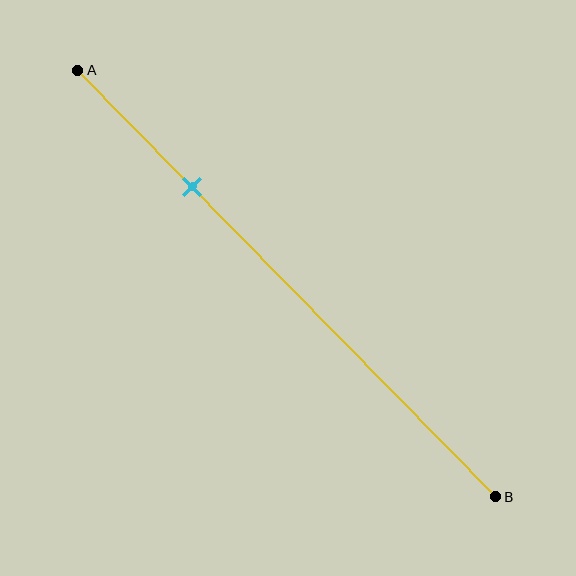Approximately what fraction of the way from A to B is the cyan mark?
The cyan mark is approximately 25% of the way from A to B.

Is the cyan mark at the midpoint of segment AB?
No, the mark is at about 25% from A, not at the 50% midpoint.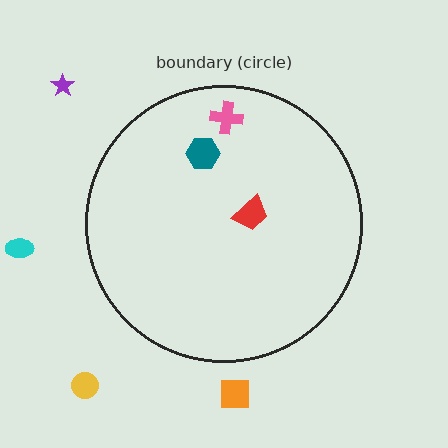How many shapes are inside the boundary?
3 inside, 4 outside.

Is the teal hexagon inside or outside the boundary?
Inside.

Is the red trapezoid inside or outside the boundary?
Inside.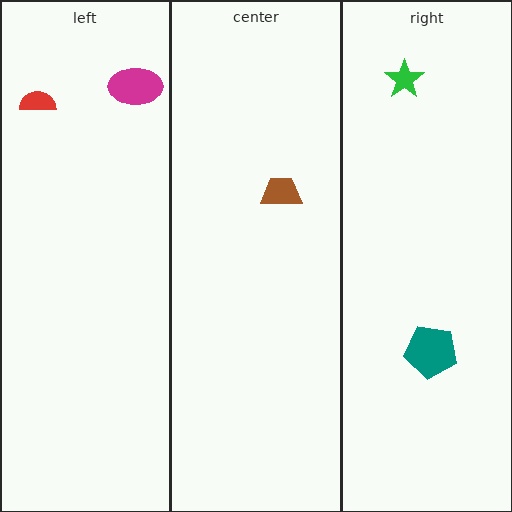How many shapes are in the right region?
2.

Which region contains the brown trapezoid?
The center region.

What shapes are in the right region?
The teal pentagon, the green star.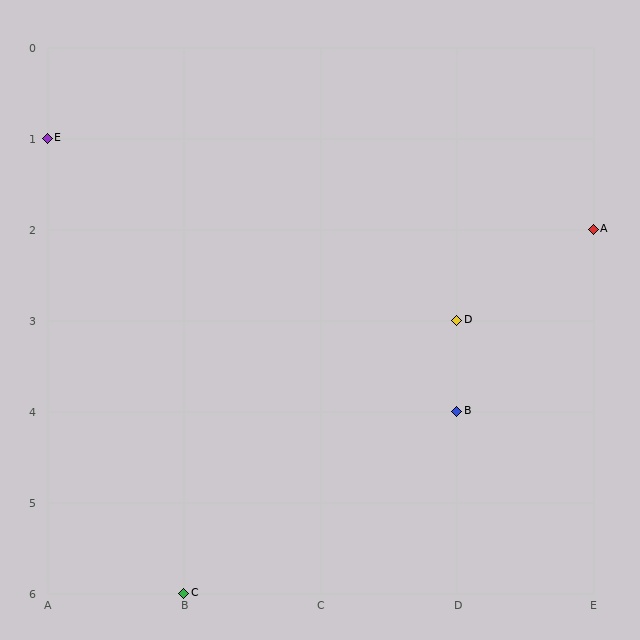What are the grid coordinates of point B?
Point B is at grid coordinates (D, 4).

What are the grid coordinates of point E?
Point E is at grid coordinates (A, 1).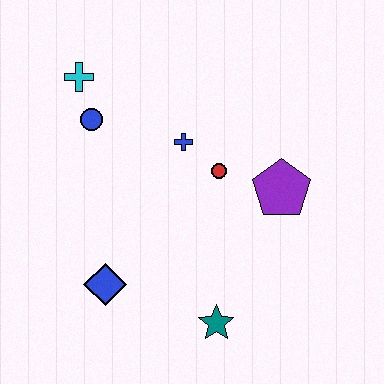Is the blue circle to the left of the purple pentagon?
Yes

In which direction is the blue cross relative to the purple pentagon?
The blue cross is to the left of the purple pentagon.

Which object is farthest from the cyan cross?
The teal star is farthest from the cyan cross.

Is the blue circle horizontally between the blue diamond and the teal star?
No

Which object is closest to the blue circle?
The cyan cross is closest to the blue circle.